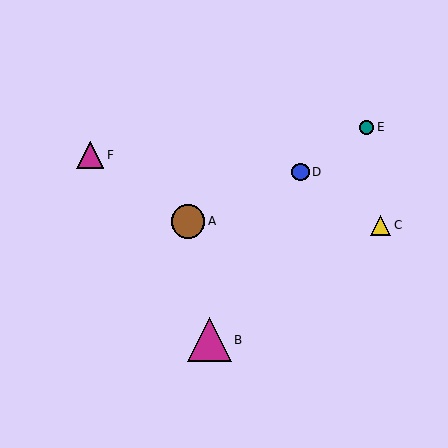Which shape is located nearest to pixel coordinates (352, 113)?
The teal circle (labeled E) at (367, 127) is nearest to that location.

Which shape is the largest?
The magenta triangle (labeled B) is the largest.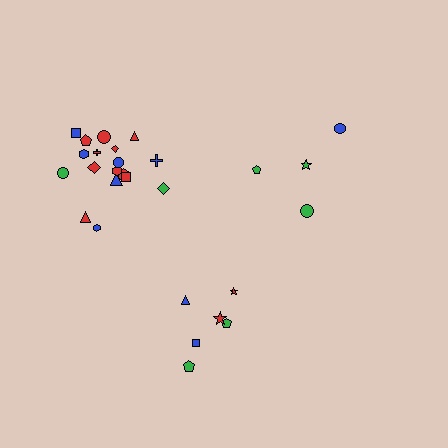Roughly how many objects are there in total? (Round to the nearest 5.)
Roughly 30 objects in total.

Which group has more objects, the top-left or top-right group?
The top-left group.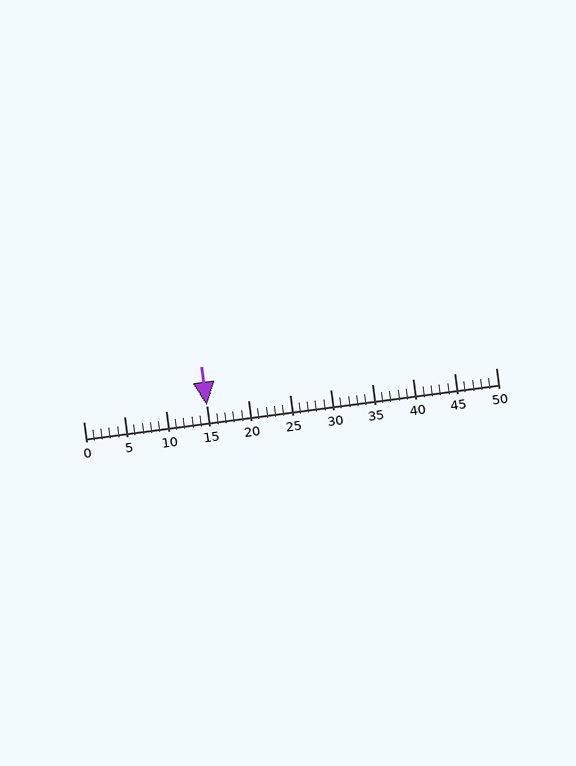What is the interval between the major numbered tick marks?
The major tick marks are spaced 5 units apart.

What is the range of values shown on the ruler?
The ruler shows values from 0 to 50.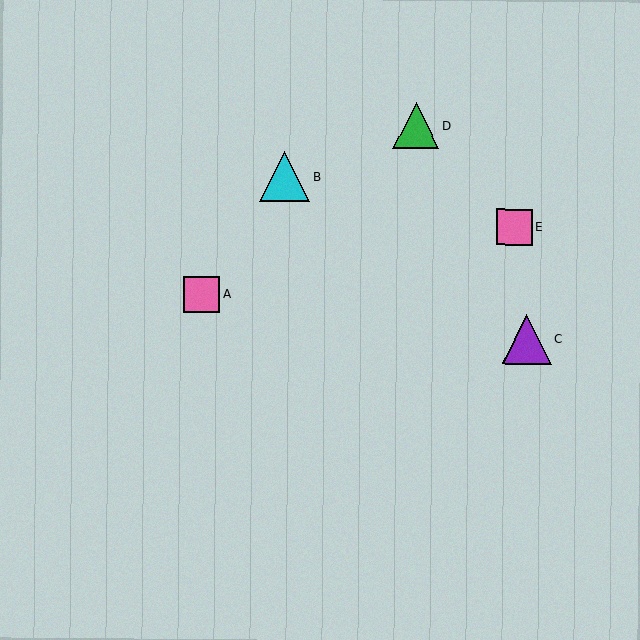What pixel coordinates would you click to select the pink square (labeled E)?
Click at (514, 227) to select the pink square E.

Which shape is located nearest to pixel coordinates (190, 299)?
The pink square (labeled A) at (202, 294) is nearest to that location.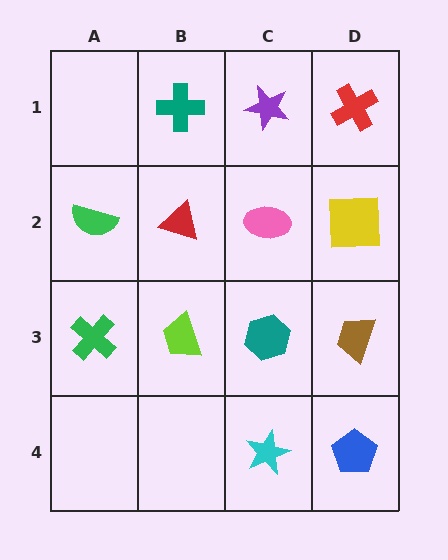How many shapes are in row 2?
4 shapes.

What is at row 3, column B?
A lime trapezoid.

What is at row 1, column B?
A teal cross.